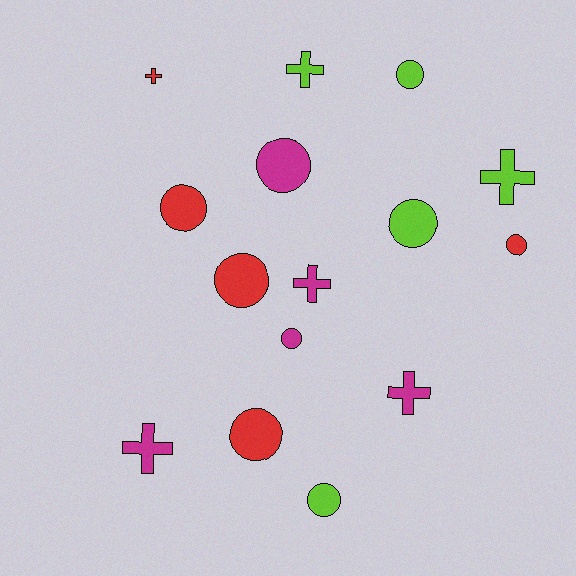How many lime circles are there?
There are 3 lime circles.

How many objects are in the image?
There are 15 objects.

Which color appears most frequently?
Red, with 5 objects.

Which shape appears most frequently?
Circle, with 9 objects.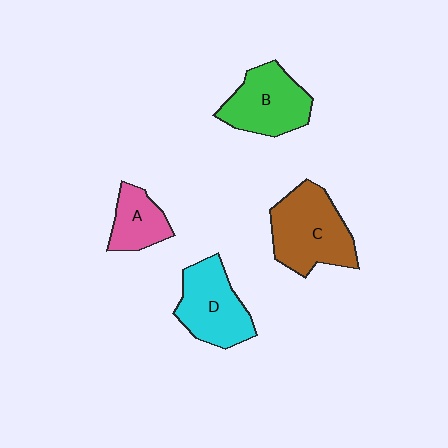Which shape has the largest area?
Shape C (brown).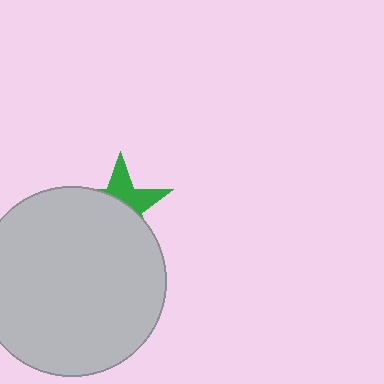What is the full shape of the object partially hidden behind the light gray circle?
The partially hidden object is a green star.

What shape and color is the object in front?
The object in front is a light gray circle.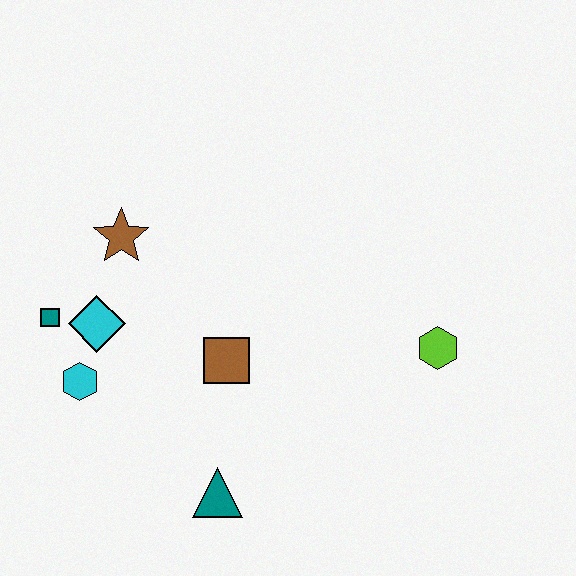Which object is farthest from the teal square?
The lime hexagon is farthest from the teal square.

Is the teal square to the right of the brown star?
No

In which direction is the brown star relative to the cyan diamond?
The brown star is above the cyan diamond.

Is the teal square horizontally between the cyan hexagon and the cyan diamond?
No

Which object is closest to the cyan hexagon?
The cyan diamond is closest to the cyan hexagon.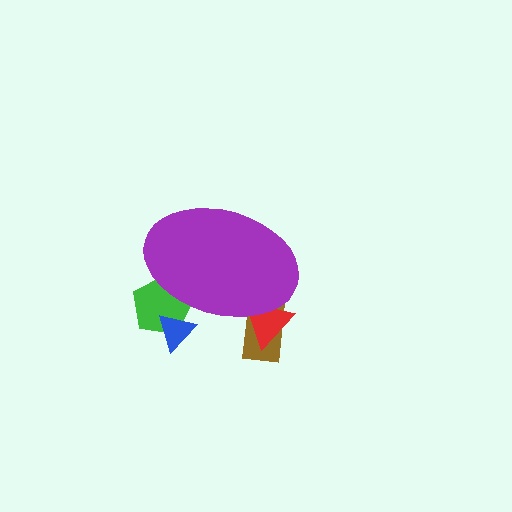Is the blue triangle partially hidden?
Yes, the blue triangle is partially hidden behind the purple ellipse.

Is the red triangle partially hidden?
Yes, the red triangle is partially hidden behind the purple ellipse.